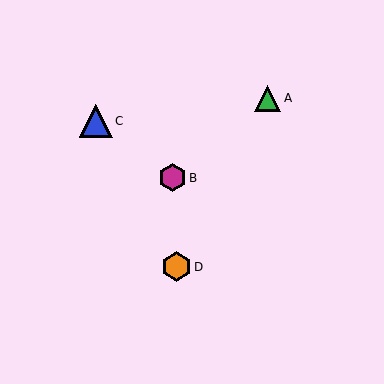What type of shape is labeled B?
Shape B is a magenta hexagon.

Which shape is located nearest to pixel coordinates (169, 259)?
The orange hexagon (labeled D) at (176, 267) is nearest to that location.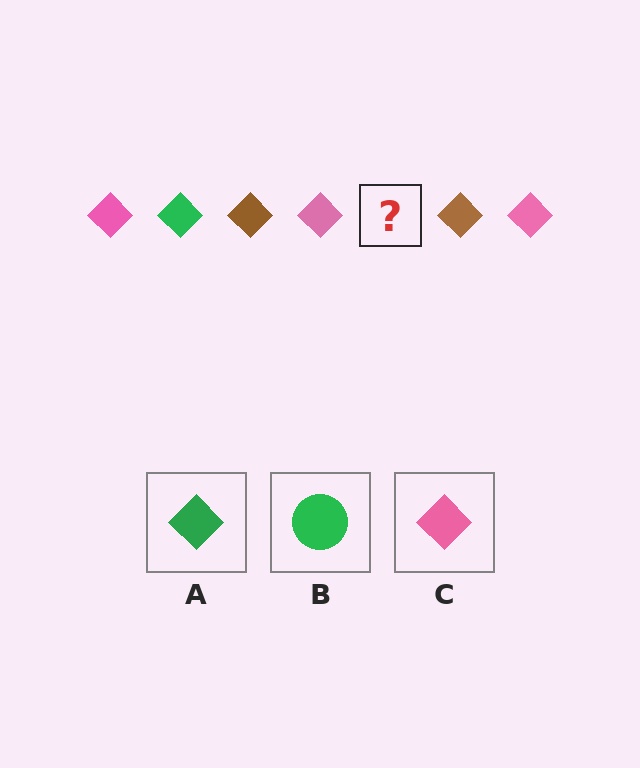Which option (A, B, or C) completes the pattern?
A.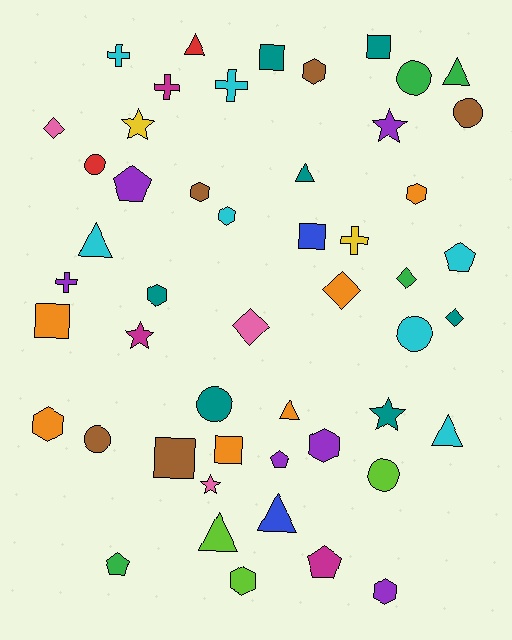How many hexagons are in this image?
There are 9 hexagons.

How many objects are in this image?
There are 50 objects.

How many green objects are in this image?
There are 4 green objects.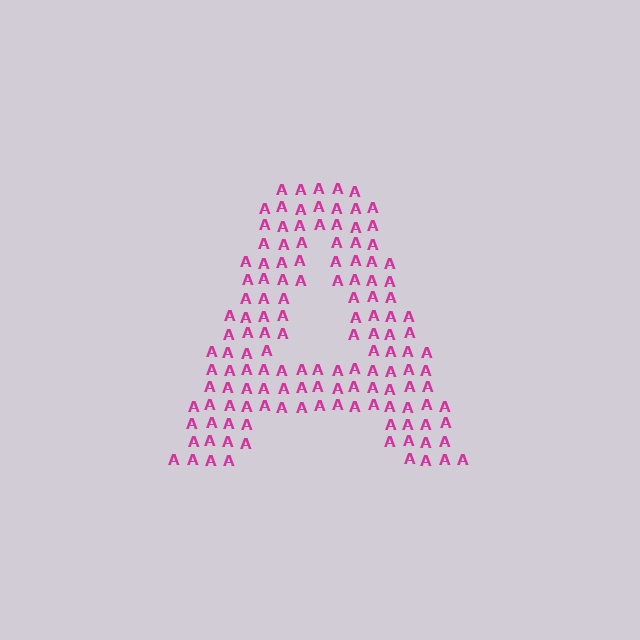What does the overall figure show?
The overall figure shows the letter A.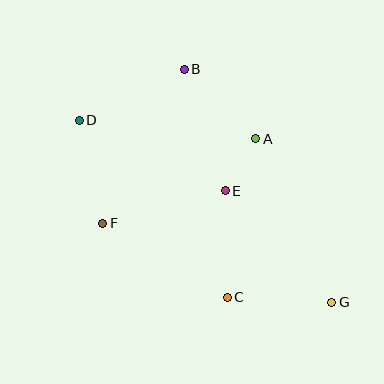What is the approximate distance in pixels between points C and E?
The distance between C and E is approximately 107 pixels.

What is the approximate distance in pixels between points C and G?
The distance between C and G is approximately 105 pixels.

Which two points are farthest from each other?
Points D and G are farthest from each other.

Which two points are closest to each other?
Points A and E are closest to each other.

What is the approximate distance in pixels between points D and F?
The distance between D and F is approximately 106 pixels.